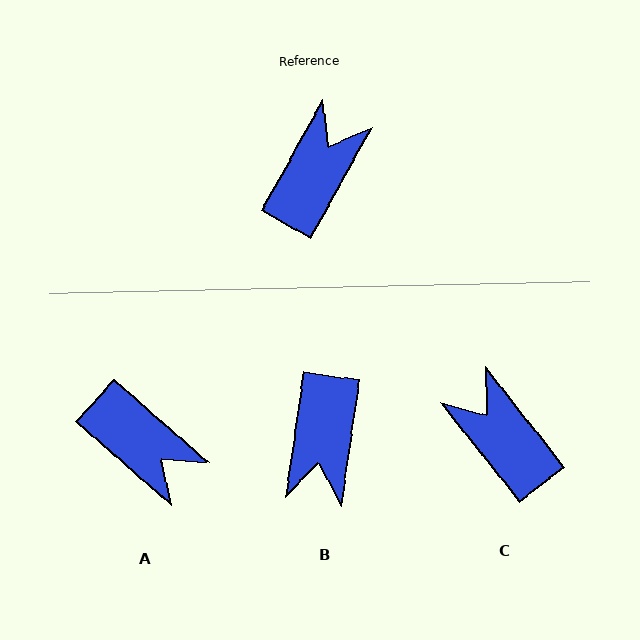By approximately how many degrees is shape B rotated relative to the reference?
Approximately 159 degrees clockwise.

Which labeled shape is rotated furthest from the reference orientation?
B, about 159 degrees away.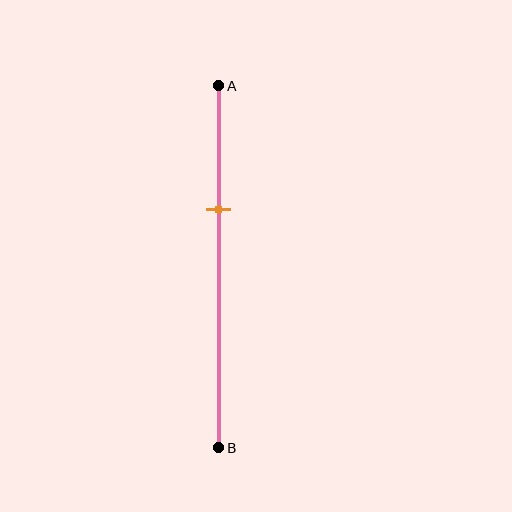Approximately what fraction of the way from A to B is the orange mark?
The orange mark is approximately 35% of the way from A to B.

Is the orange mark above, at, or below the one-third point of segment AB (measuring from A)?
The orange mark is approximately at the one-third point of segment AB.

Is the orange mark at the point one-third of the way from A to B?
Yes, the mark is approximately at the one-third point.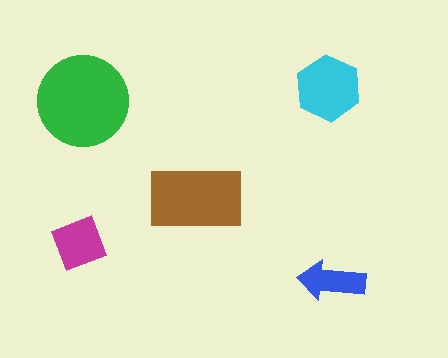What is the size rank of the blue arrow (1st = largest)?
5th.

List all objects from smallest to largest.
The blue arrow, the magenta diamond, the cyan hexagon, the brown rectangle, the green circle.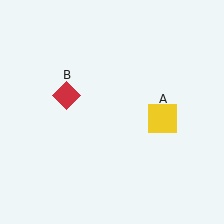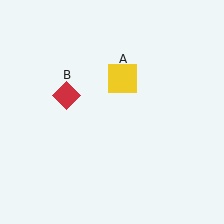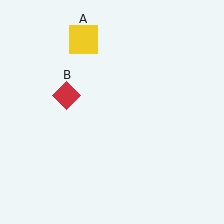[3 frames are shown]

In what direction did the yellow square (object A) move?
The yellow square (object A) moved up and to the left.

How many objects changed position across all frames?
1 object changed position: yellow square (object A).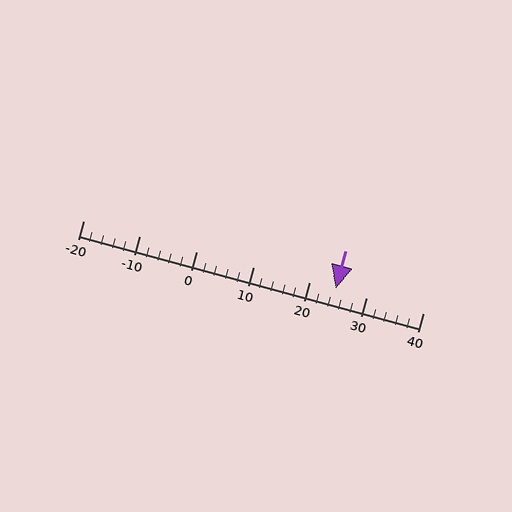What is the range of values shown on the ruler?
The ruler shows values from -20 to 40.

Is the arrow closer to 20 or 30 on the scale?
The arrow is closer to 20.